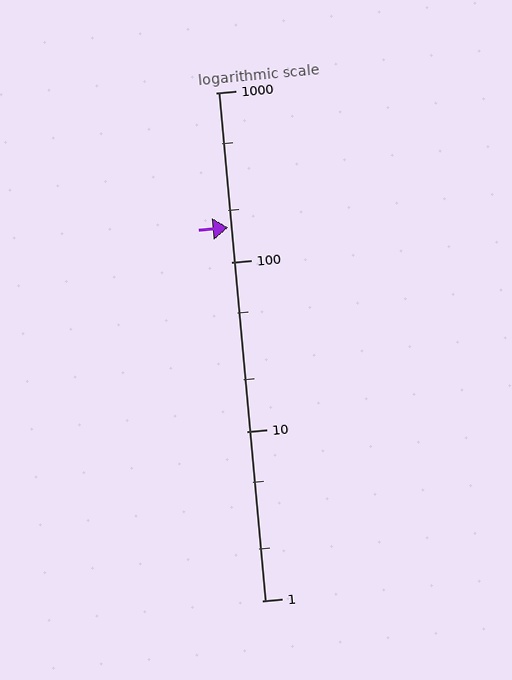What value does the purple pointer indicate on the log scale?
The pointer indicates approximately 160.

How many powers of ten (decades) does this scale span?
The scale spans 3 decades, from 1 to 1000.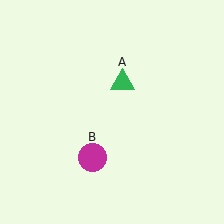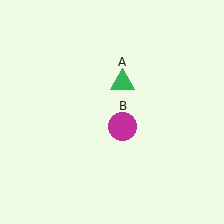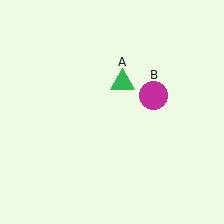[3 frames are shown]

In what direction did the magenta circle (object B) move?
The magenta circle (object B) moved up and to the right.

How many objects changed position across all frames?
1 object changed position: magenta circle (object B).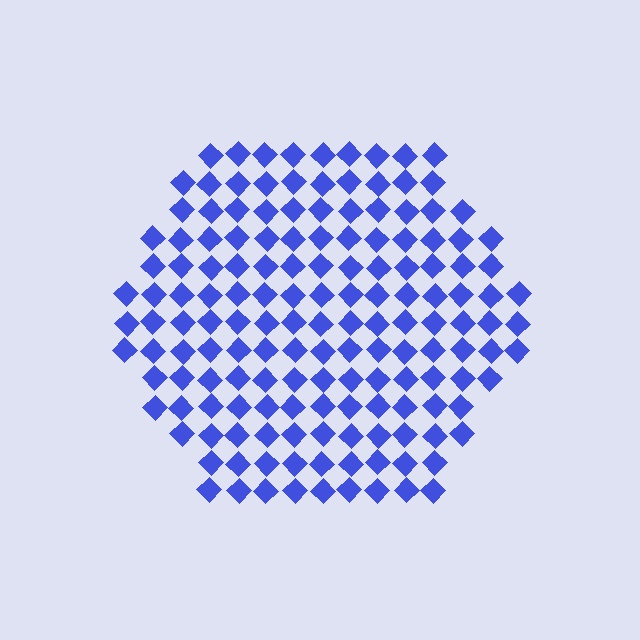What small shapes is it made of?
It is made of small diamonds.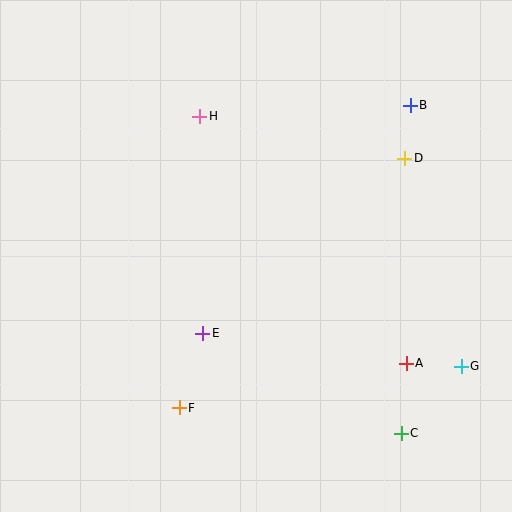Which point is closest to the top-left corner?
Point H is closest to the top-left corner.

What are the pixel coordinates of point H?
Point H is at (200, 116).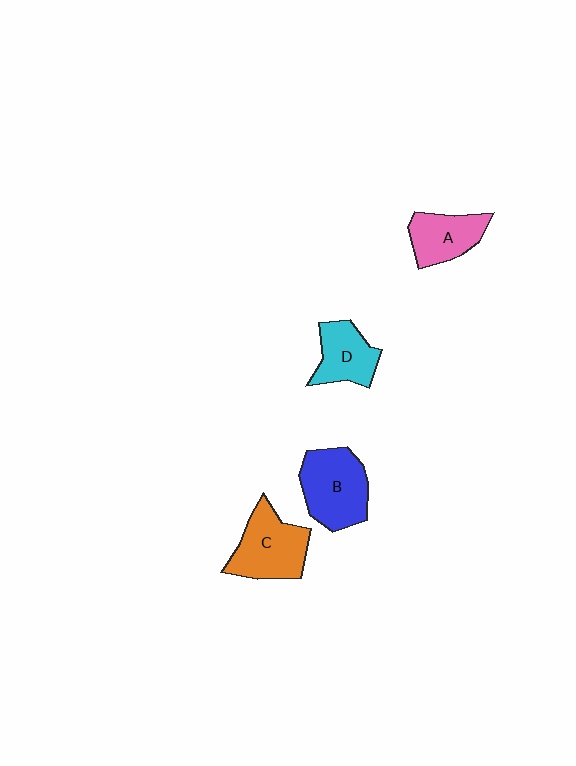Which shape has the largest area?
Shape B (blue).